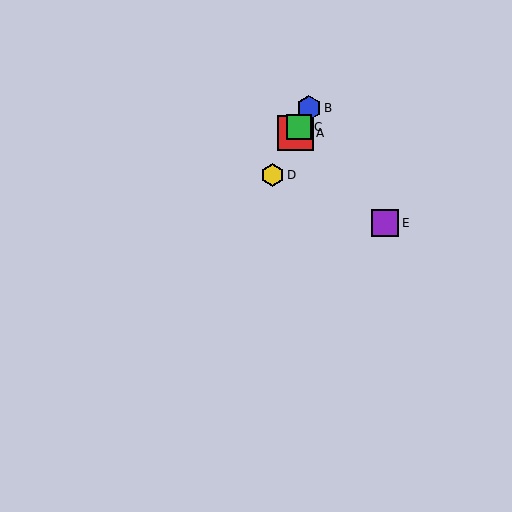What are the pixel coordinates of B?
Object B is at (309, 108).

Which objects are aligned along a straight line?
Objects A, B, C, D are aligned along a straight line.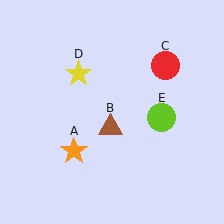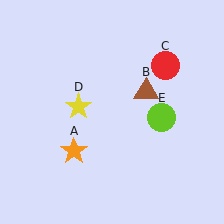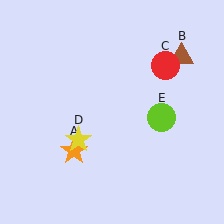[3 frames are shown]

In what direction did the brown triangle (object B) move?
The brown triangle (object B) moved up and to the right.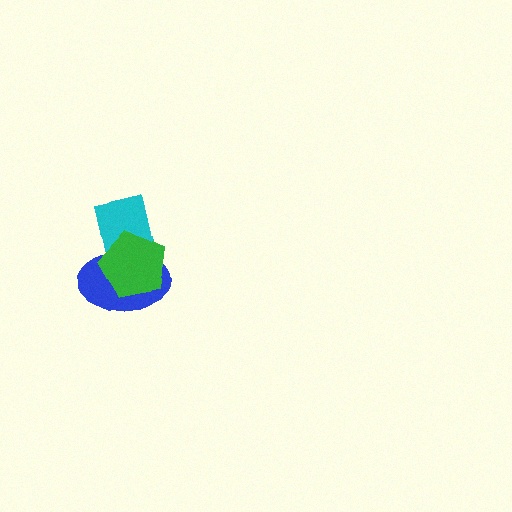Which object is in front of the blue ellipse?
The green pentagon is in front of the blue ellipse.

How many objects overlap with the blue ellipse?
2 objects overlap with the blue ellipse.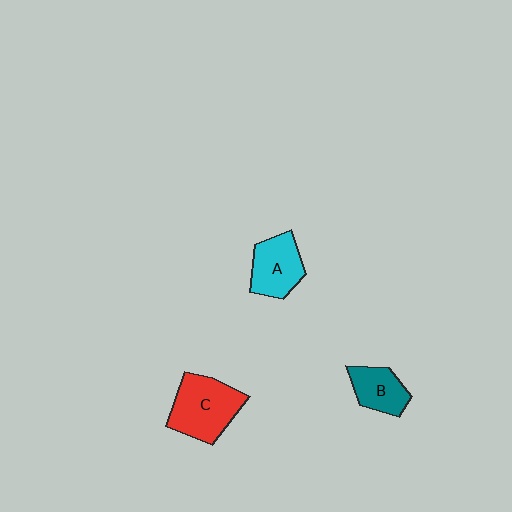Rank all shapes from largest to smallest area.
From largest to smallest: C (red), A (cyan), B (teal).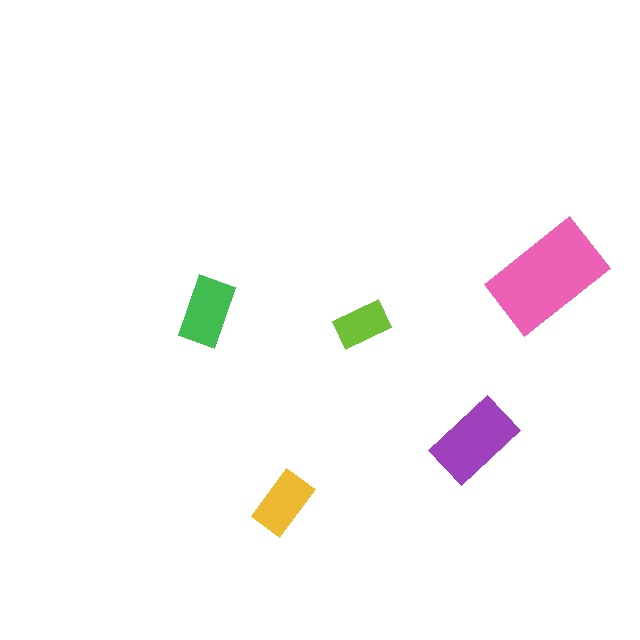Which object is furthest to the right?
The pink rectangle is rightmost.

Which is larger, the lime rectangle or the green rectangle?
The green one.